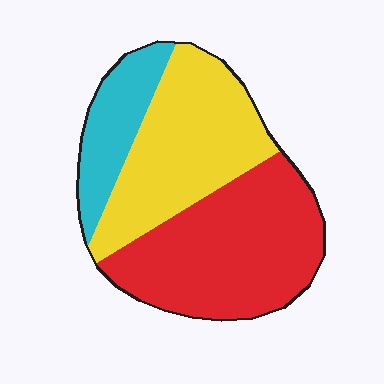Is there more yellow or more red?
Red.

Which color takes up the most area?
Red, at roughly 45%.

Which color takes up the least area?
Cyan, at roughly 15%.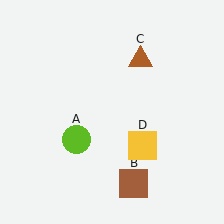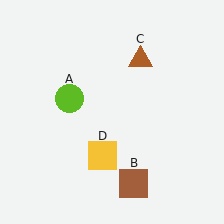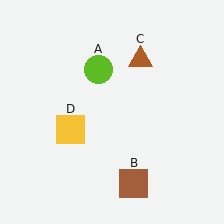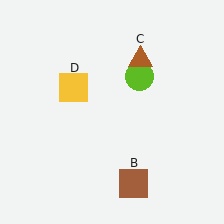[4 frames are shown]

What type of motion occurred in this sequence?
The lime circle (object A), yellow square (object D) rotated clockwise around the center of the scene.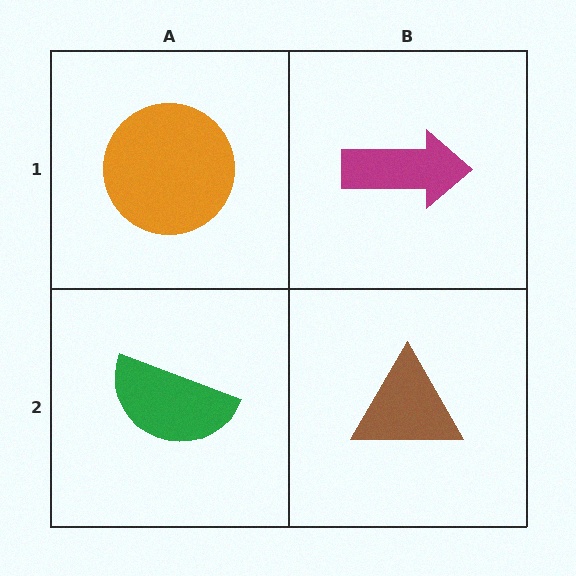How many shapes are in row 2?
2 shapes.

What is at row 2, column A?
A green semicircle.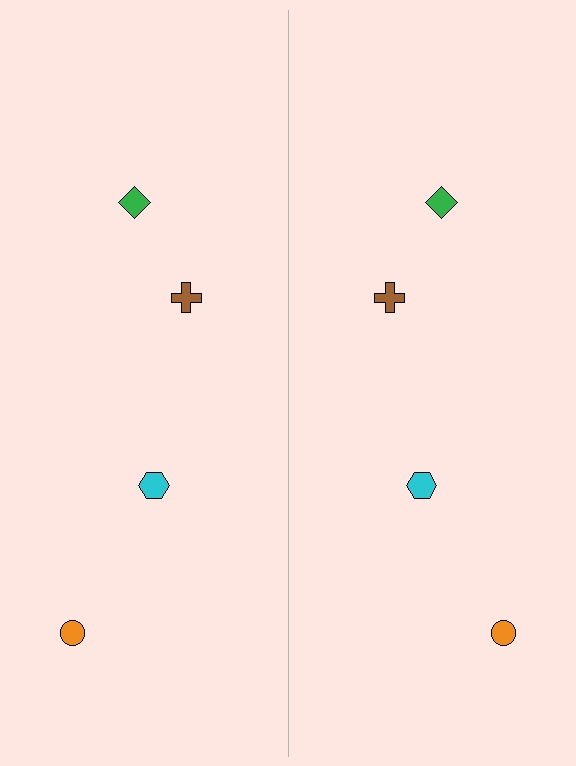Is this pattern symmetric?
Yes, this pattern has bilateral (reflection) symmetry.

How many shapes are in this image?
There are 8 shapes in this image.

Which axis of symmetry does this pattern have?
The pattern has a vertical axis of symmetry running through the center of the image.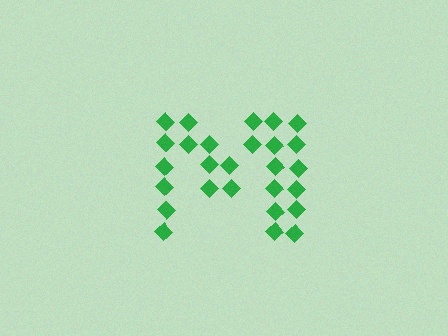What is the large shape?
The large shape is the letter M.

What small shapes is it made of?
It is made of small diamonds.